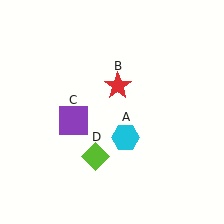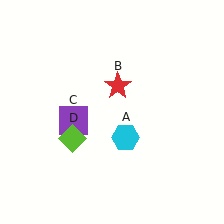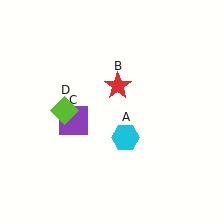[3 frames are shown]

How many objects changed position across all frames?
1 object changed position: lime diamond (object D).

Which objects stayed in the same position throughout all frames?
Cyan hexagon (object A) and red star (object B) and purple square (object C) remained stationary.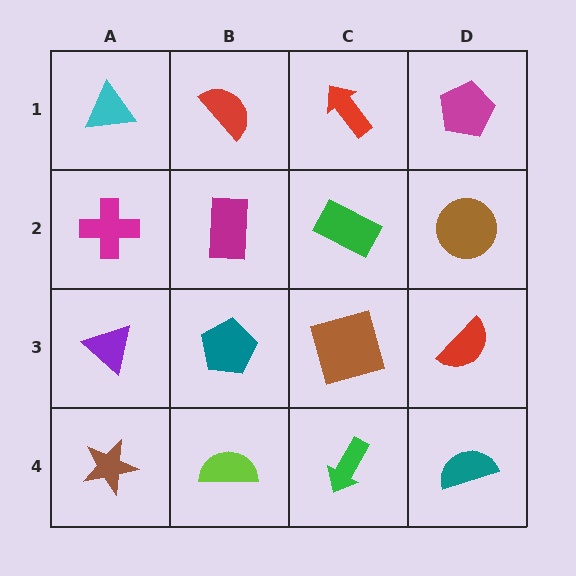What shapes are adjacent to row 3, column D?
A brown circle (row 2, column D), a teal semicircle (row 4, column D), a brown square (row 3, column C).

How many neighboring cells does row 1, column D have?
2.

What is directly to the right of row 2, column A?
A magenta rectangle.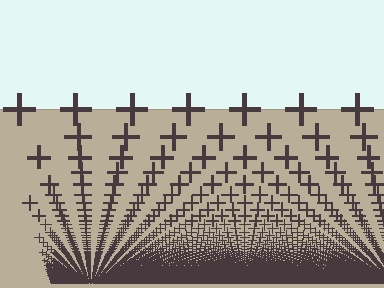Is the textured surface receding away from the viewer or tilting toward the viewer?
The surface appears to tilt toward the viewer. Texture elements get larger and sparser toward the top.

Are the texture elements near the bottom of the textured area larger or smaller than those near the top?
Smaller. The gradient is inverted — elements near the bottom are smaller and denser.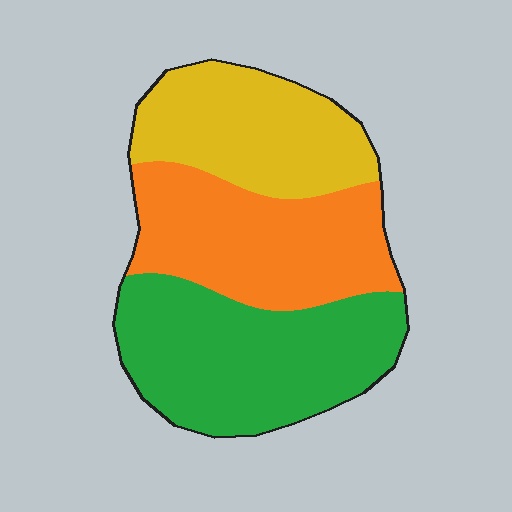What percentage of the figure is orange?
Orange covers roughly 35% of the figure.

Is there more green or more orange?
Green.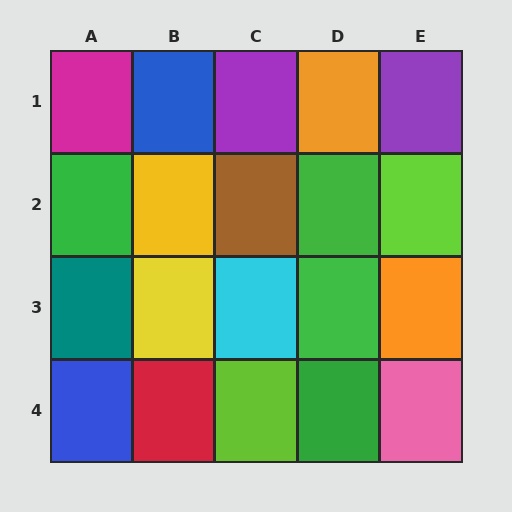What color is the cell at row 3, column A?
Teal.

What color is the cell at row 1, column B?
Blue.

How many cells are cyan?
1 cell is cyan.